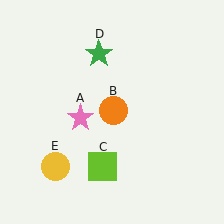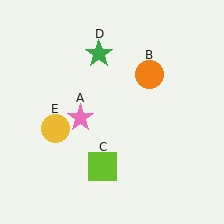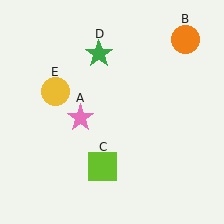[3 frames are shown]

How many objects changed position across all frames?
2 objects changed position: orange circle (object B), yellow circle (object E).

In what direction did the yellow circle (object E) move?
The yellow circle (object E) moved up.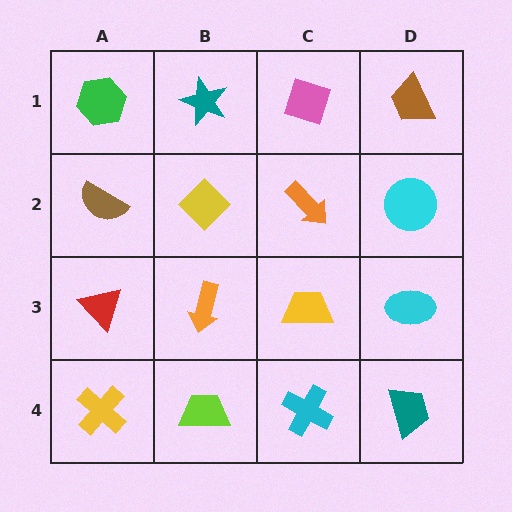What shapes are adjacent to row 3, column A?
A brown semicircle (row 2, column A), a yellow cross (row 4, column A), an orange arrow (row 3, column B).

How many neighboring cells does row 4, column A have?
2.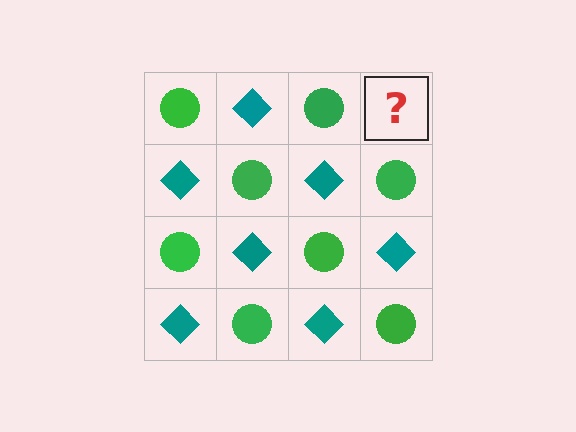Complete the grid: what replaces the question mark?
The question mark should be replaced with a teal diamond.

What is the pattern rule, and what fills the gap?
The rule is that it alternates green circle and teal diamond in a checkerboard pattern. The gap should be filled with a teal diamond.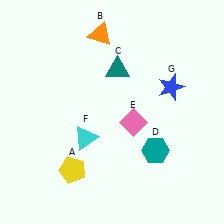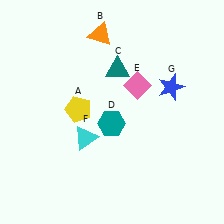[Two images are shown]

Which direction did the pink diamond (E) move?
The pink diamond (E) moved up.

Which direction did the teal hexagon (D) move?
The teal hexagon (D) moved left.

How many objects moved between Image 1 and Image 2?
3 objects moved between the two images.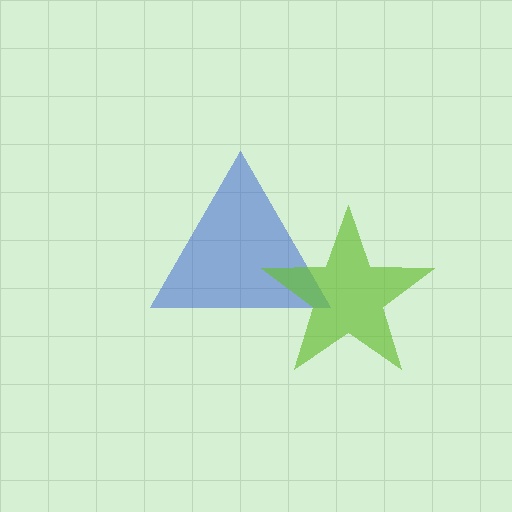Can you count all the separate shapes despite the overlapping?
Yes, there are 2 separate shapes.